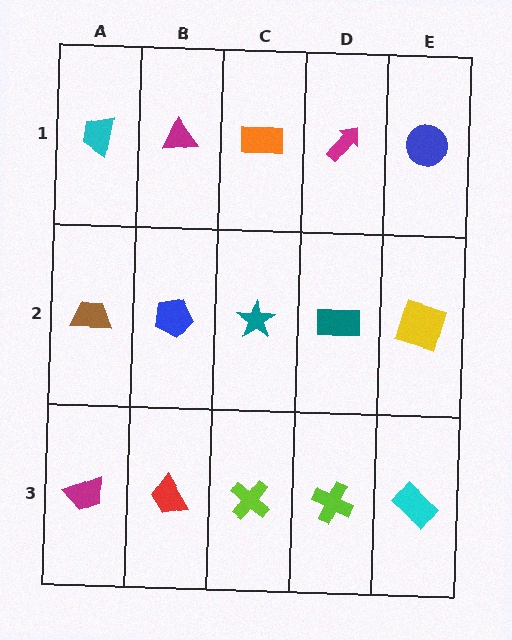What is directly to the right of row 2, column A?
A blue pentagon.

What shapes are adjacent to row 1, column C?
A teal star (row 2, column C), a magenta triangle (row 1, column B), a magenta arrow (row 1, column D).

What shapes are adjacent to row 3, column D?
A teal rectangle (row 2, column D), a lime cross (row 3, column C), a cyan rectangle (row 3, column E).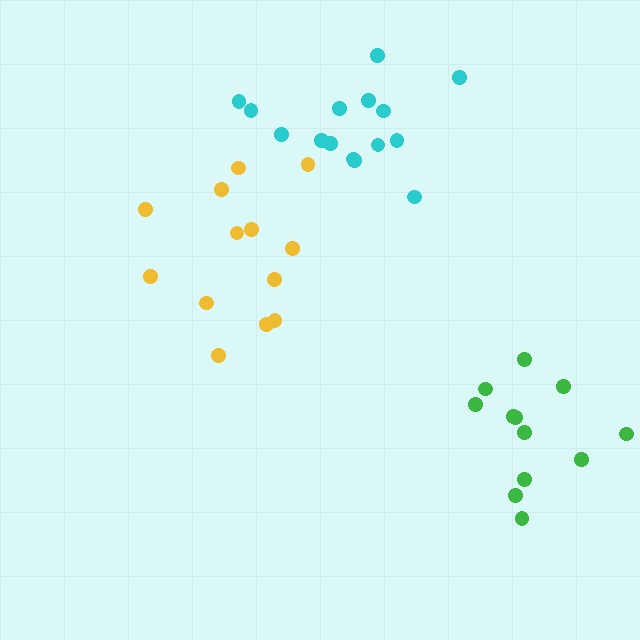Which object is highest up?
The cyan cluster is topmost.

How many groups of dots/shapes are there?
There are 3 groups.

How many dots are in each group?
Group 1: 12 dots, Group 2: 15 dots, Group 3: 13 dots (40 total).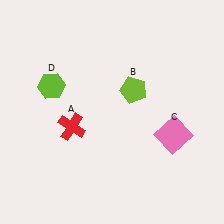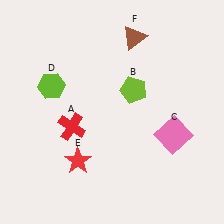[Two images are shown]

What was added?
A red star (E), a brown triangle (F) were added in Image 2.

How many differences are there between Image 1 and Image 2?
There are 2 differences between the two images.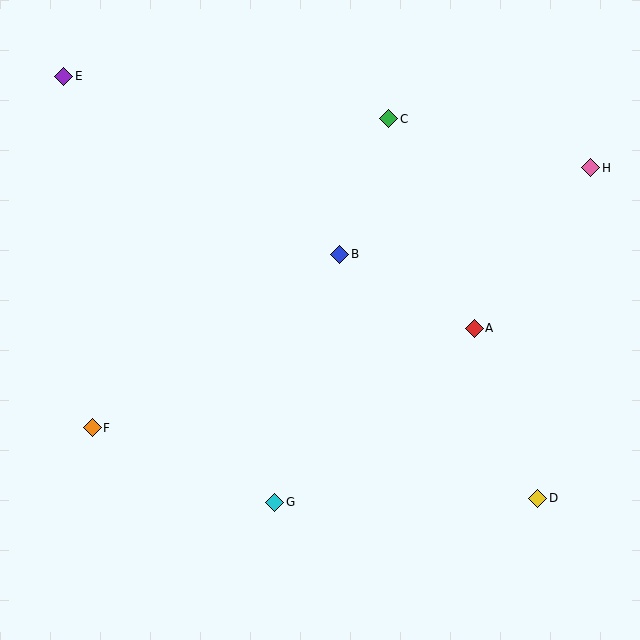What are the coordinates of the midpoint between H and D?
The midpoint between H and D is at (564, 333).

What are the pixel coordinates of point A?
Point A is at (474, 328).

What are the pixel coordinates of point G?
Point G is at (275, 502).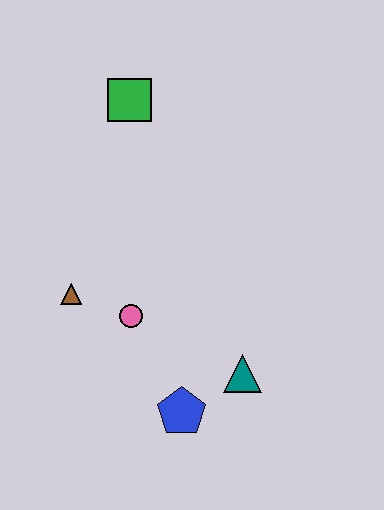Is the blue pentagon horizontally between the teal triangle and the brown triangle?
Yes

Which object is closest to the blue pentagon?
The teal triangle is closest to the blue pentagon.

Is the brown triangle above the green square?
No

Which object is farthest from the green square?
The blue pentagon is farthest from the green square.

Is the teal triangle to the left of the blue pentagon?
No